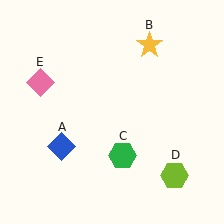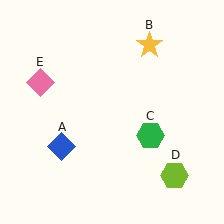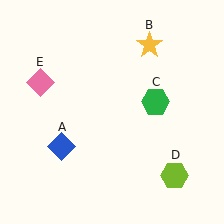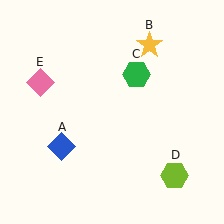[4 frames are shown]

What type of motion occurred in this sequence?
The green hexagon (object C) rotated counterclockwise around the center of the scene.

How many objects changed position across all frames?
1 object changed position: green hexagon (object C).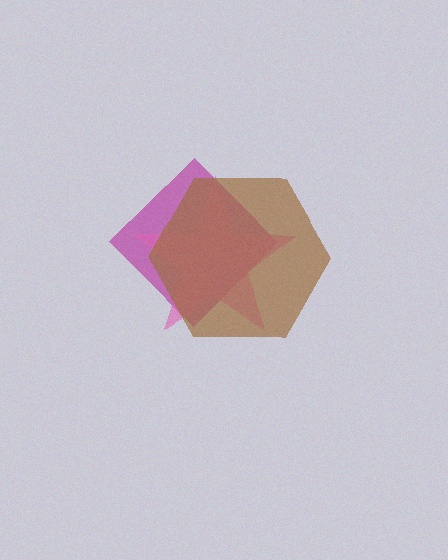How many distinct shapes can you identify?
There are 3 distinct shapes: a magenta diamond, a pink star, a brown hexagon.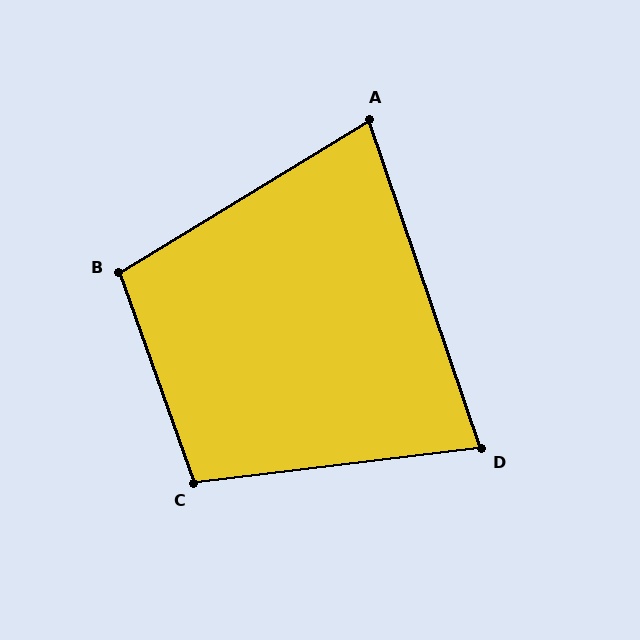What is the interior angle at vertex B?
Approximately 102 degrees (obtuse).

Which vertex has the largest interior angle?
C, at approximately 103 degrees.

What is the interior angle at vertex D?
Approximately 78 degrees (acute).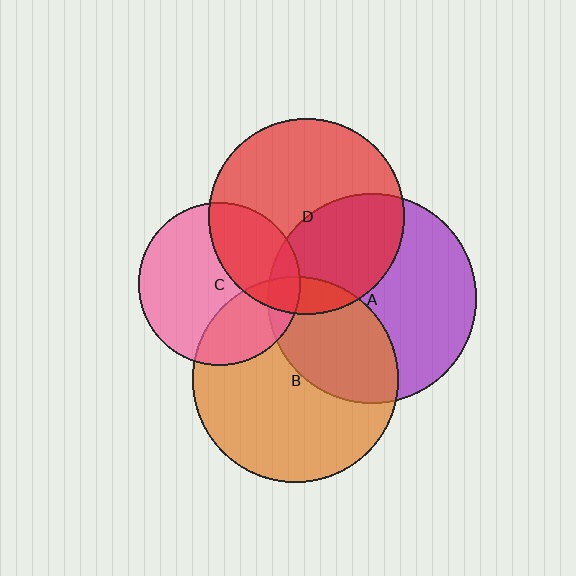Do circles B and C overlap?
Yes.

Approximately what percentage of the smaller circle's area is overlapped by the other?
Approximately 30%.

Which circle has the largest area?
Circle A (purple).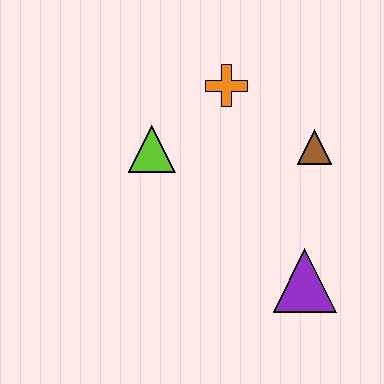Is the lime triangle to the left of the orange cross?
Yes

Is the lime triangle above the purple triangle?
Yes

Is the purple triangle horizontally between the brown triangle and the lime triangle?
Yes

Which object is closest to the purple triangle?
The brown triangle is closest to the purple triangle.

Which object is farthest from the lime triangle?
The purple triangle is farthest from the lime triangle.